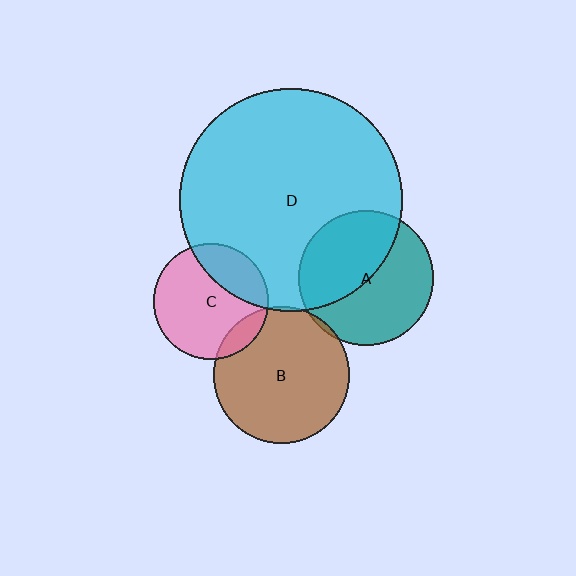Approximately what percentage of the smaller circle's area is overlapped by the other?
Approximately 5%.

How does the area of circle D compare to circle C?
Approximately 3.7 times.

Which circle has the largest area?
Circle D (cyan).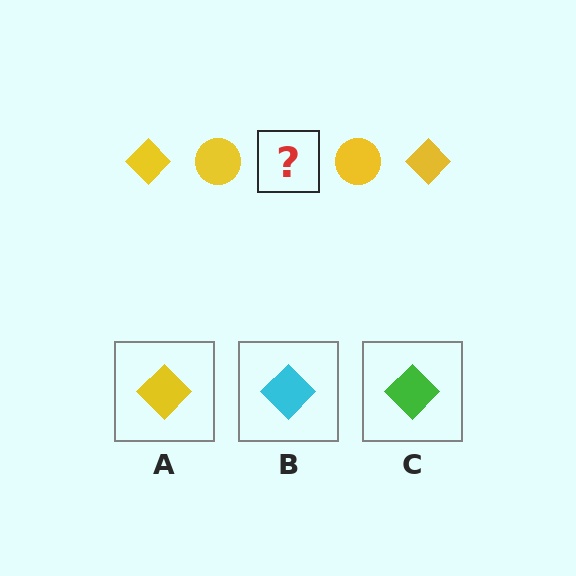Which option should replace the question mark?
Option A.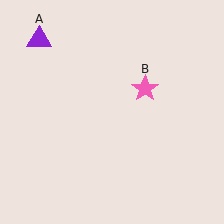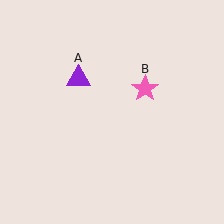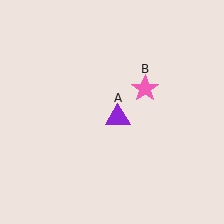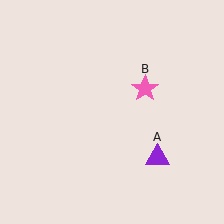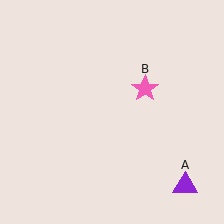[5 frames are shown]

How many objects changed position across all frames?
1 object changed position: purple triangle (object A).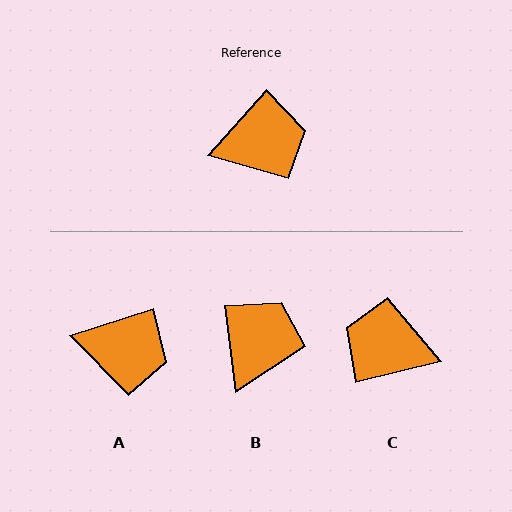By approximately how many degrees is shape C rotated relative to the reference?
Approximately 146 degrees counter-clockwise.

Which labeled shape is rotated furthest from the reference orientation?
C, about 146 degrees away.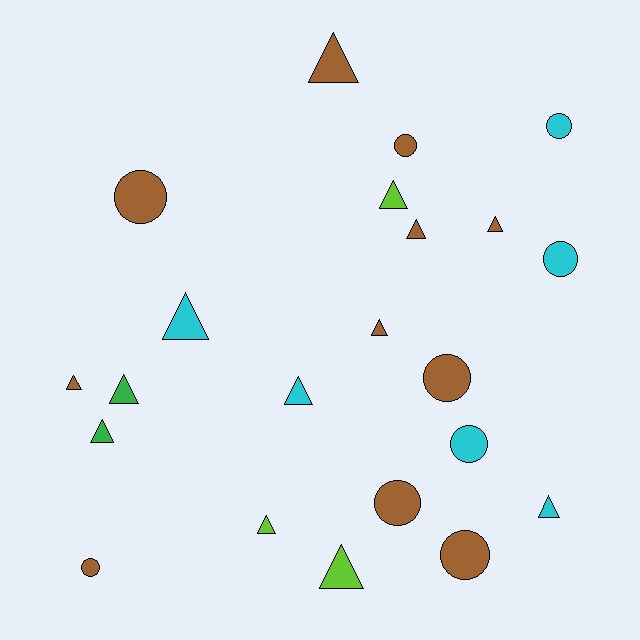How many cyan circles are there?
There are 3 cyan circles.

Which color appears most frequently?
Brown, with 11 objects.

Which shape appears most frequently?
Triangle, with 13 objects.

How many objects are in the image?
There are 22 objects.